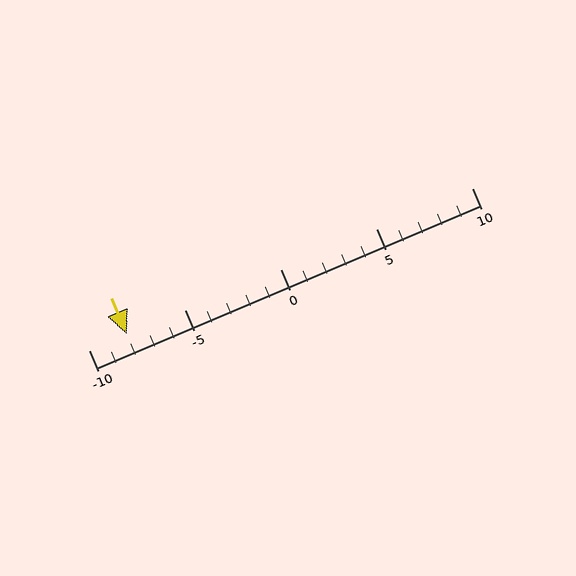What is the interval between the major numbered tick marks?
The major tick marks are spaced 5 units apart.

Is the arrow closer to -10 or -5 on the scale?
The arrow is closer to -10.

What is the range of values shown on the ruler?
The ruler shows values from -10 to 10.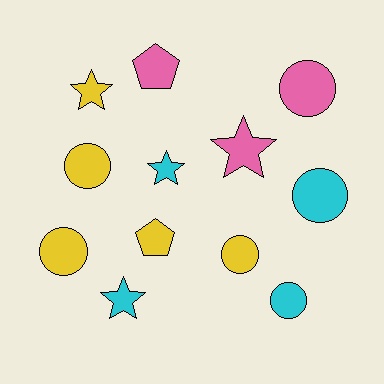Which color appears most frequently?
Yellow, with 5 objects.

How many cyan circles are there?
There are 2 cyan circles.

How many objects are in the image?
There are 12 objects.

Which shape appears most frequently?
Circle, with 6 objects.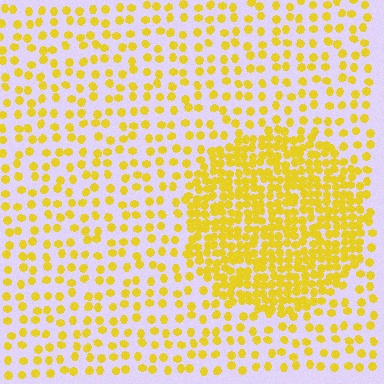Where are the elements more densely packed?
The elements are more densely packed inside the circle boundary.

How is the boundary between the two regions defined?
The boundary is defined by a change in element density (approximately 2.6x ratio). All elements are the same color, size, and shape.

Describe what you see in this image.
The image contains small yellow elements arranged at two different densities. A circle-shaped region is visible where the elements are more densely packed than the surrounding area.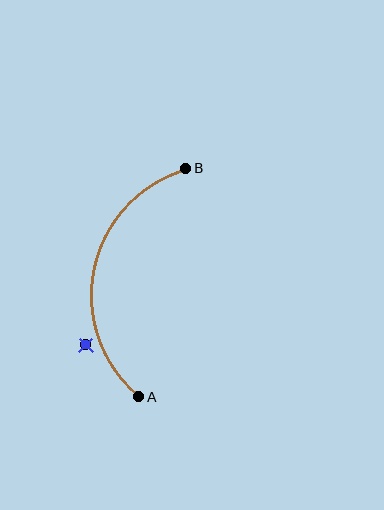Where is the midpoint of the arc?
The arc midpoint is the point on the curve farthest from the straight line joining A and B. It sits to the left of that line.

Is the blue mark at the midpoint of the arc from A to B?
No — the blue mark does not lie on the arc at all. It sits slightly outside the curve.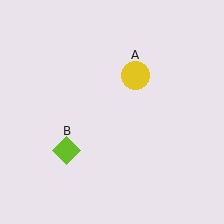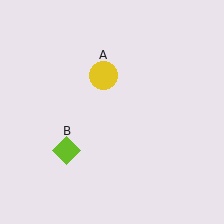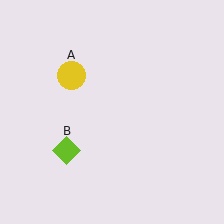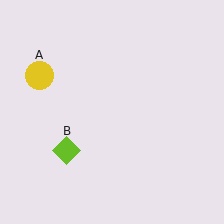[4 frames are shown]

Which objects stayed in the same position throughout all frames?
Lime diamond (object B) remained stationary.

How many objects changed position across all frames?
1 object changed position: yellow circle (object A).